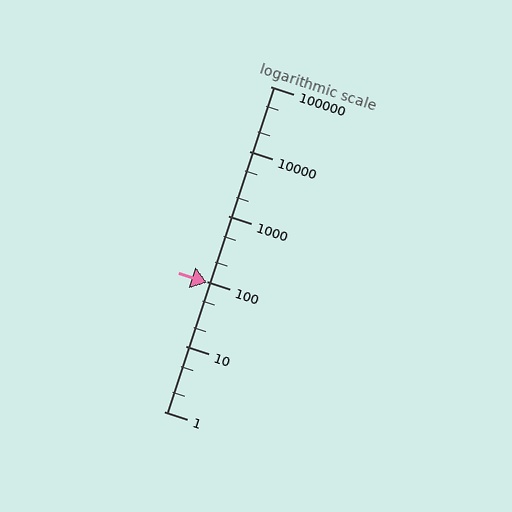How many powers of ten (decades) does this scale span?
The scale spans 5 decades, from 1 to 100000.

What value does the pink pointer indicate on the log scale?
The pointer indicates approximately 95.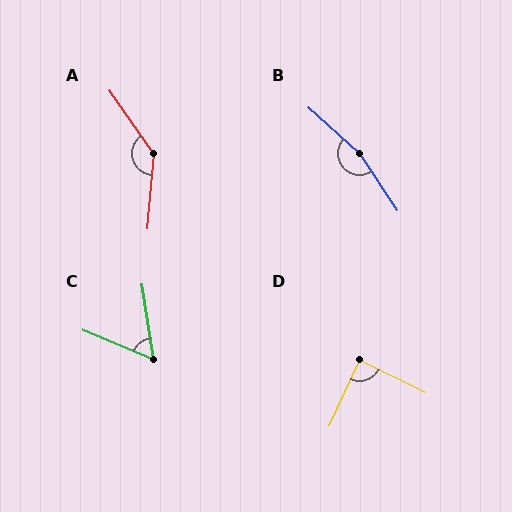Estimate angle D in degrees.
Approximately 88 degrees.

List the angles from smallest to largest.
C (59°), D (88°), A (140°), B (166°).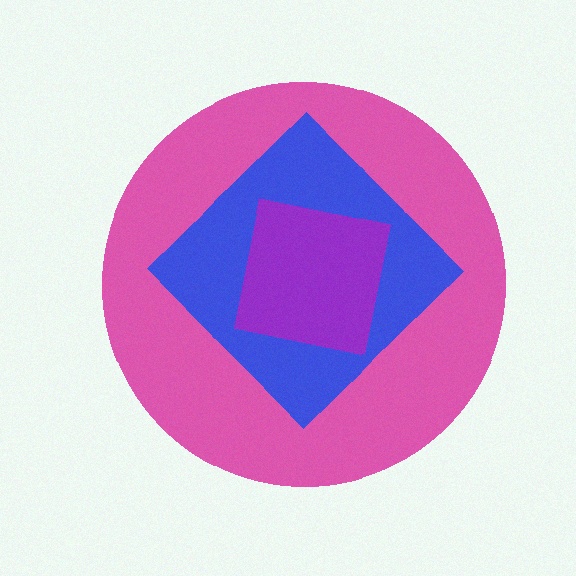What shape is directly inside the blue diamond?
The purple square.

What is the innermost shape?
The purple square.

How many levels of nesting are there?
3.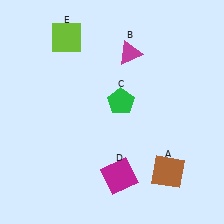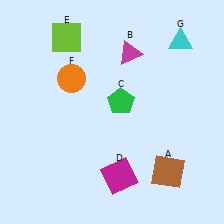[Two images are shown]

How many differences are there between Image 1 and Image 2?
There are 2 differences between the two images.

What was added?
An orange circle (F), a cyan triangle (G) were added in Image 2.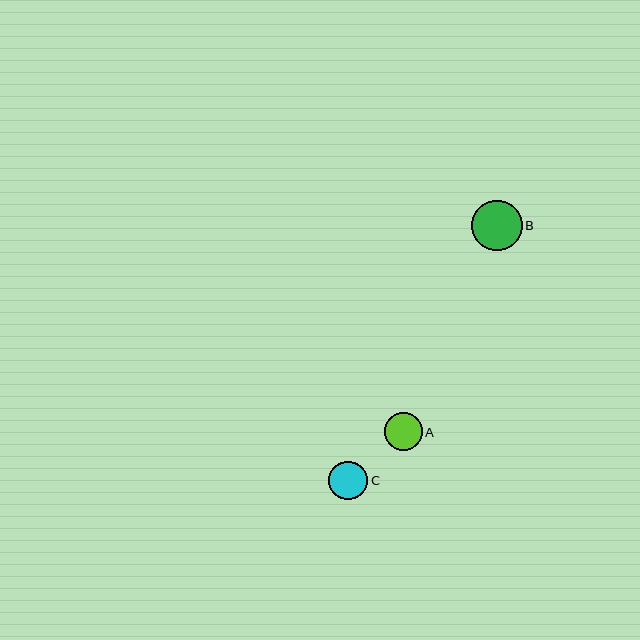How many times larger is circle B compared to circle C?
Circle B is approximately 1.3 times the size of circle C.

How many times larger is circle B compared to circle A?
Circle B is approximately 1.3 times the size of circle A.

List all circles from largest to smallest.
From largest to smallest: B, C, A.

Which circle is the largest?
Circle B is the largest with a size of approximately 50 pixels.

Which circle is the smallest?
Circle A is the smallest with a size of approximately 38 pixels.